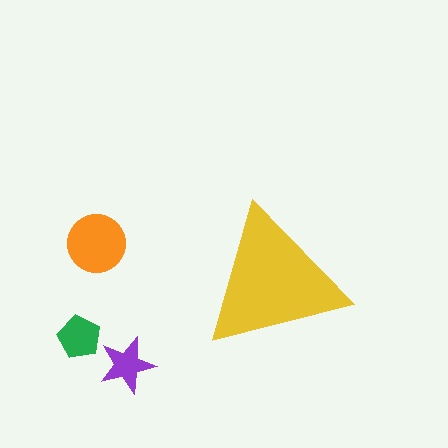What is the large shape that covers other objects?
A yellow triangle.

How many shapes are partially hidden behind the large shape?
0 shapes are partially hidden.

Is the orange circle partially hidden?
No, the orange circle is fully visible.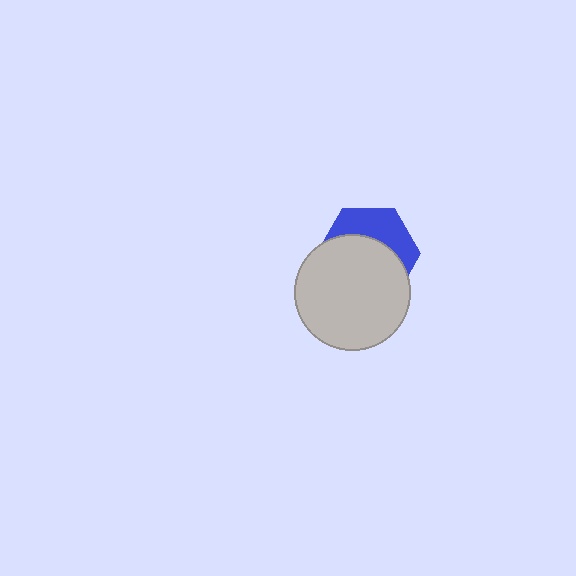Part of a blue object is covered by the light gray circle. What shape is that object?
It is a hexagon.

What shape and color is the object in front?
The object in front is a light gray circle.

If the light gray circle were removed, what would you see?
You would see the complete blue hexagon.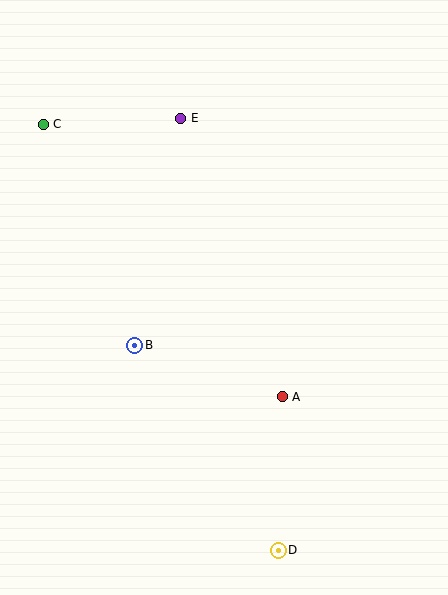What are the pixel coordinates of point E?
Point E is at (181, 118).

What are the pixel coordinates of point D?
Point D is at (278, 550).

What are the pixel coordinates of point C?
Point C is at (43, 124).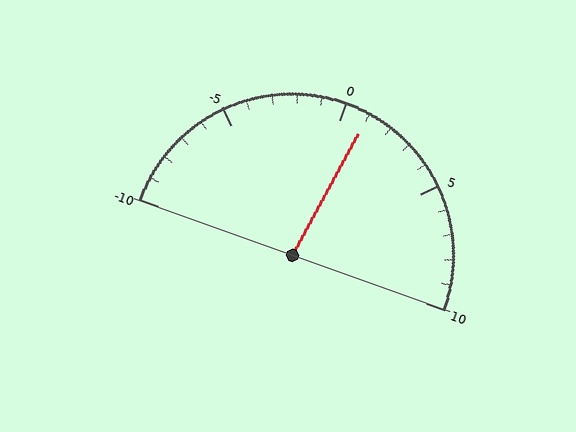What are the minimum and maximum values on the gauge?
The gauge ranges from -10 to 10.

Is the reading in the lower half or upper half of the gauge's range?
The reading is in the upper half of the range (-10 to 10).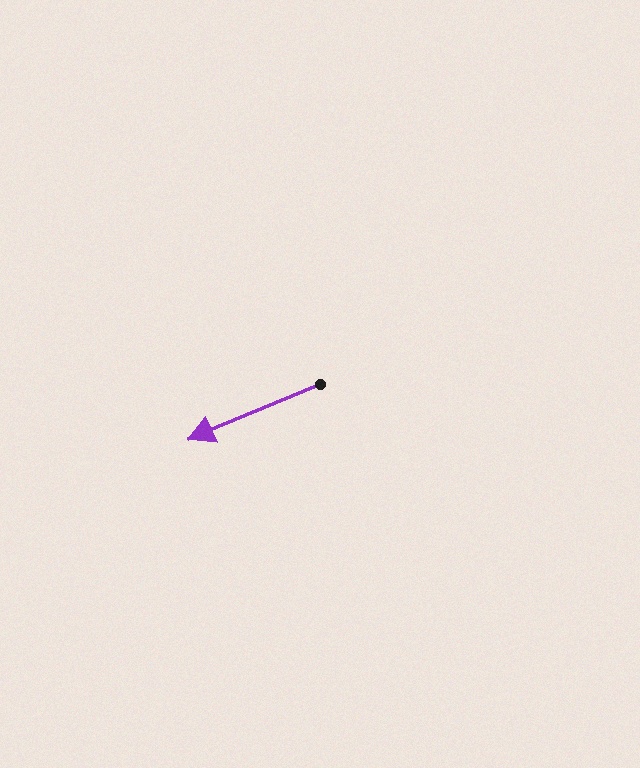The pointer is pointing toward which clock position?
Roughly 8 o'clock.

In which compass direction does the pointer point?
Southwest.